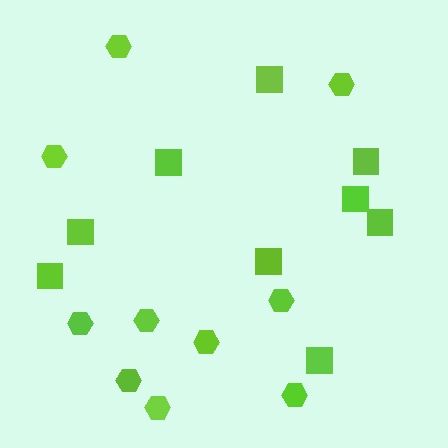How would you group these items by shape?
There are 2 groups: one group of hexagons (10) and one group of squares (9).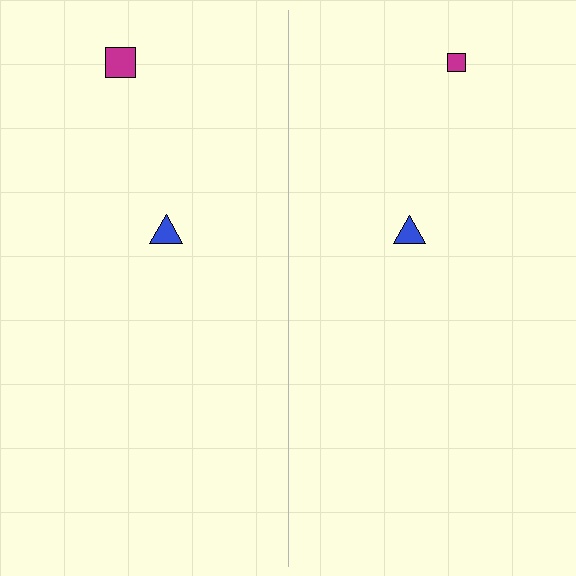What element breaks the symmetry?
The magenta square on the right side has a different size than its mirror counterpart.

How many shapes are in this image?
There are 4 shapes in this image.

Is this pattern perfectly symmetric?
No, the pattern is not perfectly symmetric. The magenta square on the right side has a different size than its mirror counterpart.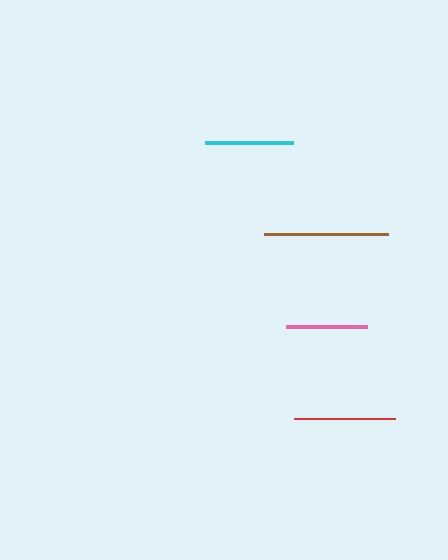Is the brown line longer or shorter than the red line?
The brown line is longer than the red line.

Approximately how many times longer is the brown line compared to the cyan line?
The brown line is approximately 1.4 times the length of the cyan line.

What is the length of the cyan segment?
The cyan segment is approximately 88 pixels long.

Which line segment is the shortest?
The pink line is the shortest at approximately 81 pixels.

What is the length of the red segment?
The red segment is approximately 101 pixels long.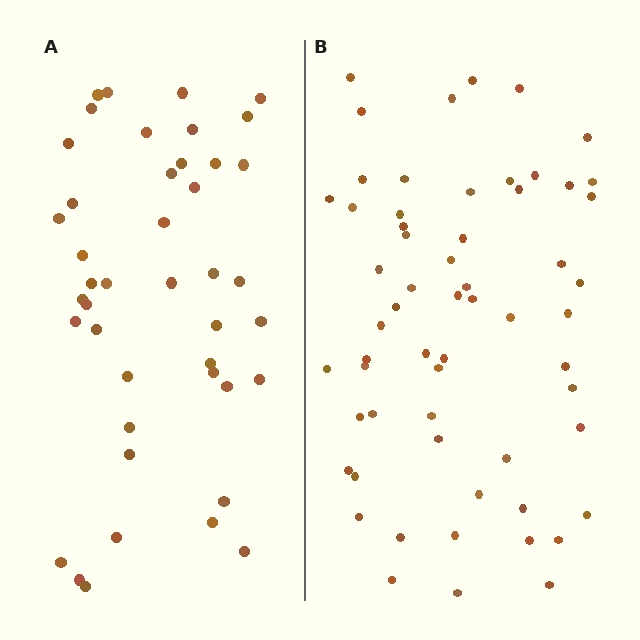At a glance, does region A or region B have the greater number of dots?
Region B (the right region) has more dots.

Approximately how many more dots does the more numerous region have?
Region B has approximately 15 more dots than region A.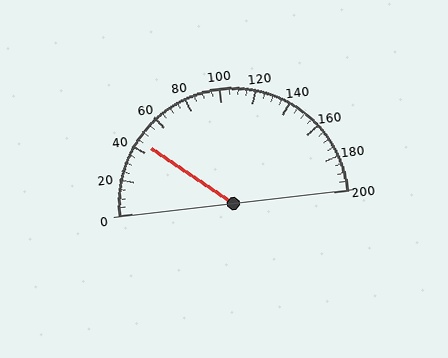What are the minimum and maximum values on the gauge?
The gauge ranges from 0 to 200.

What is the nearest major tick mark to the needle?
The nearest major tick mark is 40.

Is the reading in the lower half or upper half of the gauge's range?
The reading is in the lower half of the range (0 to 200).